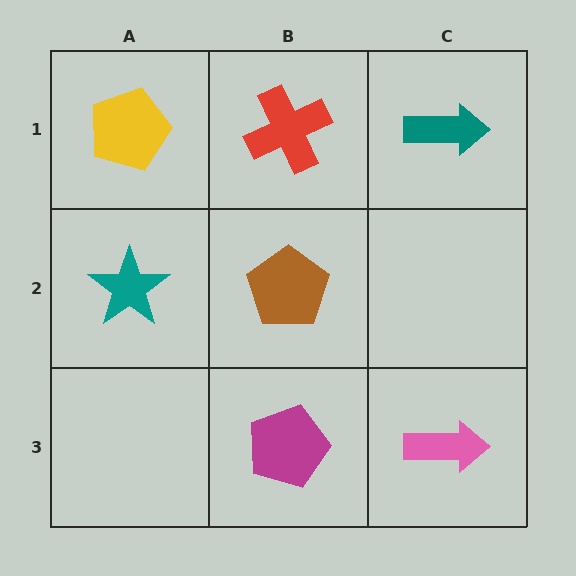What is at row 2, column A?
A teal star.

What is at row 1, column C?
A teal arrow.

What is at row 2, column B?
A brown pentagon.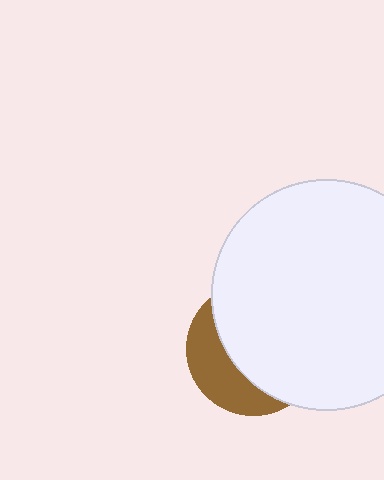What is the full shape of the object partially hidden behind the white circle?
The partially hidden object is a brown circle.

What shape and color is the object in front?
The object in front is a white circle.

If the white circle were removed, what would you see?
You would see the complete brown circle.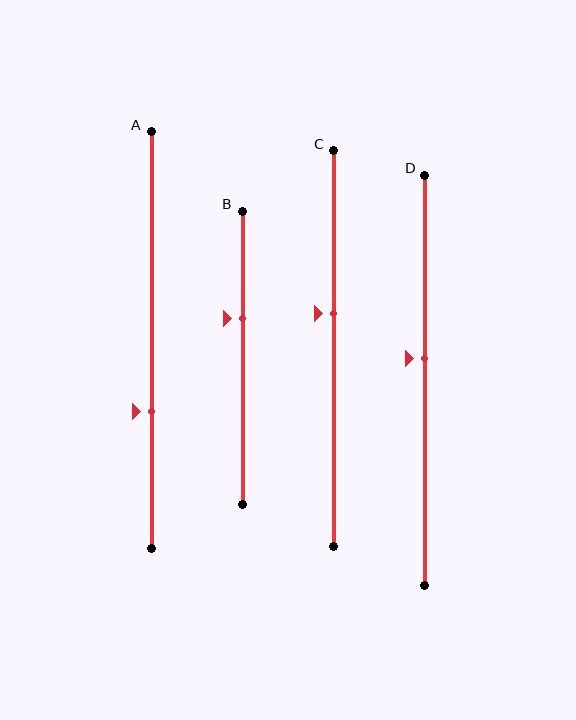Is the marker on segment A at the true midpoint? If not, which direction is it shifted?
No, the marker on segment A is shifted downward by about 17% of the segment length.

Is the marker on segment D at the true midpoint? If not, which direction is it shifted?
No, the marker on segment D is shifted upward by about 5% of the segment length.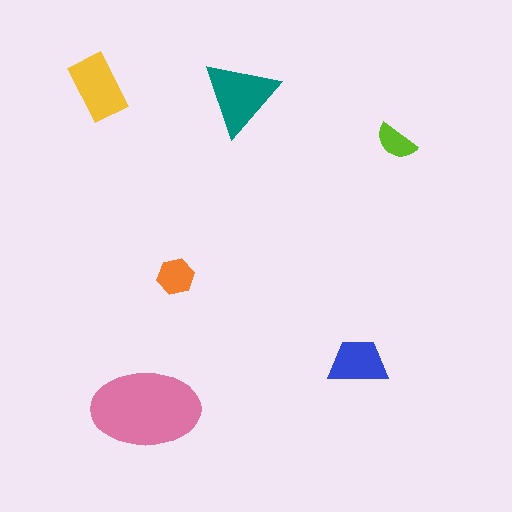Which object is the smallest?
The lime semicircle.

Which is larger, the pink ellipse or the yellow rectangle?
The pink ellipse.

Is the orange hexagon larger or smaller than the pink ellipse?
Smaller.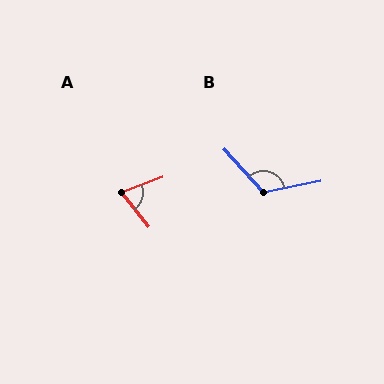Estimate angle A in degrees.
Approximately 72 degrees.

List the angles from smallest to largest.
A (72°), B (120°).